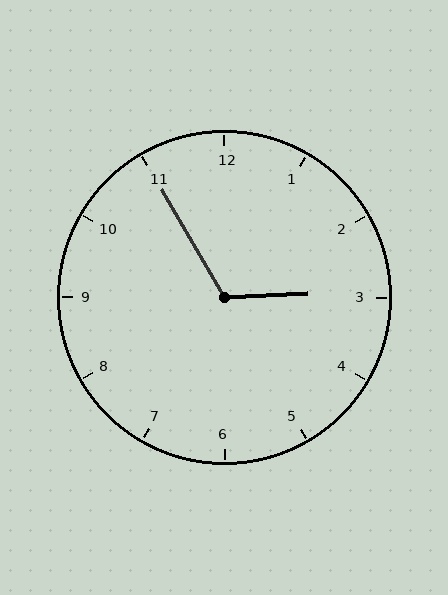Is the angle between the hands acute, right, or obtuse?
It is obtuse.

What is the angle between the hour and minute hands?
Approximately 118 degrees.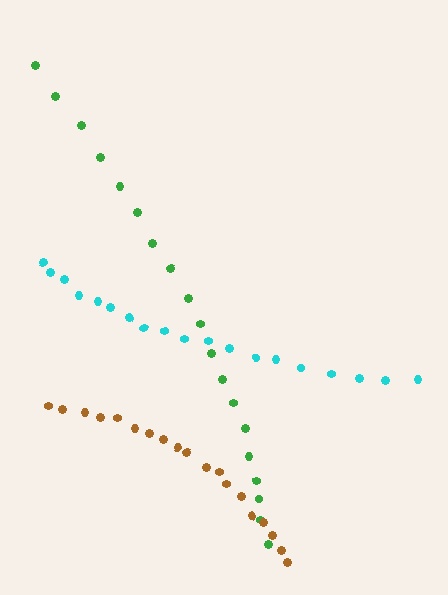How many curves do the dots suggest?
There are 3 distinct paths.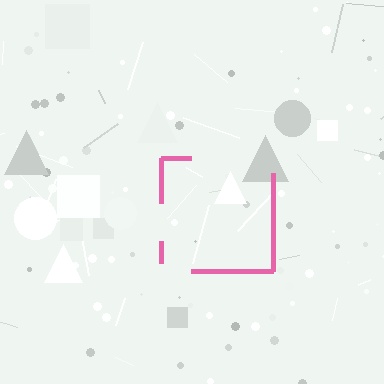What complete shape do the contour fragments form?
The contour fragments form a square.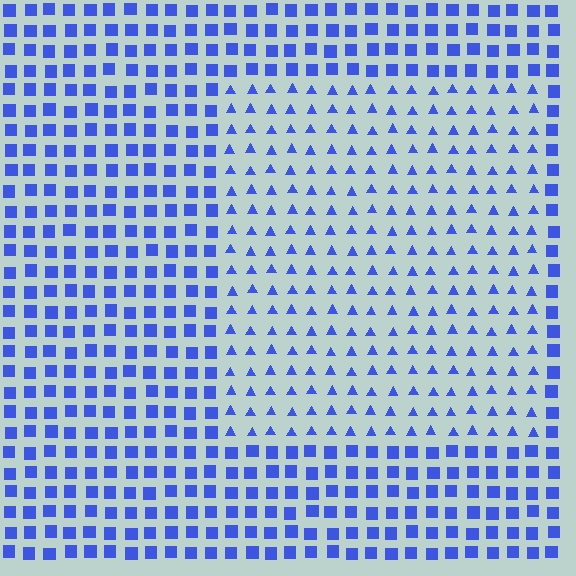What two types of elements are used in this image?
The image uses triangles inside the rectangle region and squares outside it.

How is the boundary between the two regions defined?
The boundary is defined by a change in element shape: triangles inside vs. squares outside. All elements share the same color and spacing.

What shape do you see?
I see a rectangle.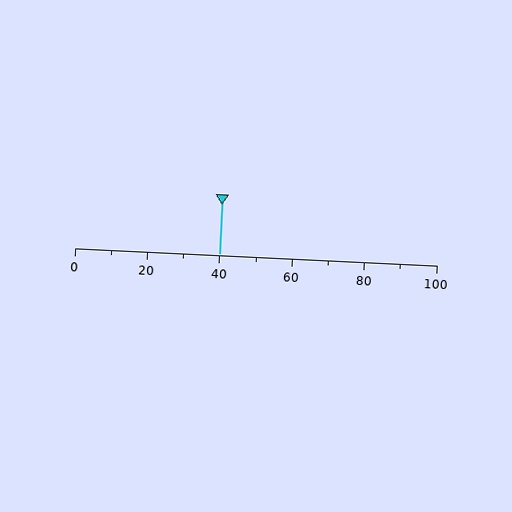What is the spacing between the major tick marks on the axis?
The major ticks are spaced 20 apart.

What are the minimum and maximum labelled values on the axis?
The axis runs from 0 to 100.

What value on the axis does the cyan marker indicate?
The marker indicates approximately 40.